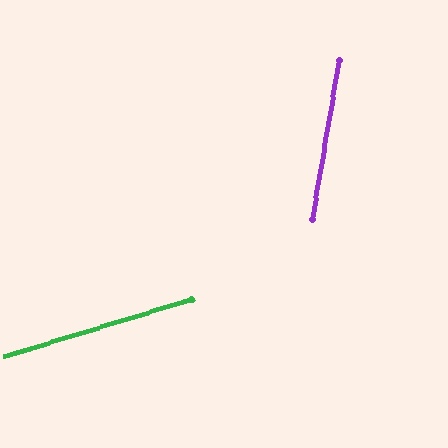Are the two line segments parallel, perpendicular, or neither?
Neither parallel nor perpendicular — they differ by about 64°.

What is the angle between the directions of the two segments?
Approximately 64 degrees.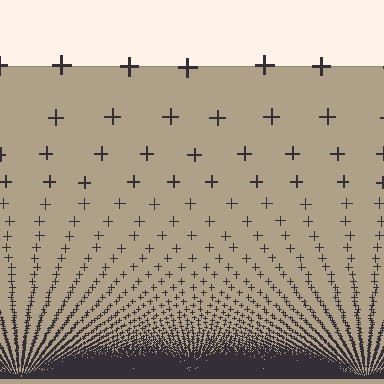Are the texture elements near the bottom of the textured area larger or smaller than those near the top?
Smaller. The gradient is inverted — elements near the bottom are smaller and denser.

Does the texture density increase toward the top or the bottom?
Density increases toward the bottom.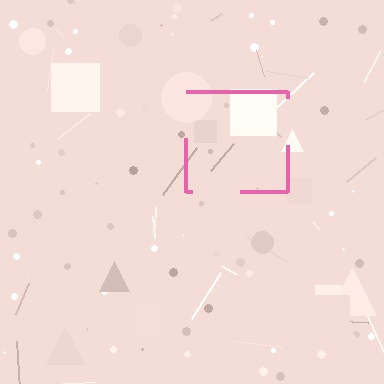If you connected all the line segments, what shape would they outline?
They would outline a square.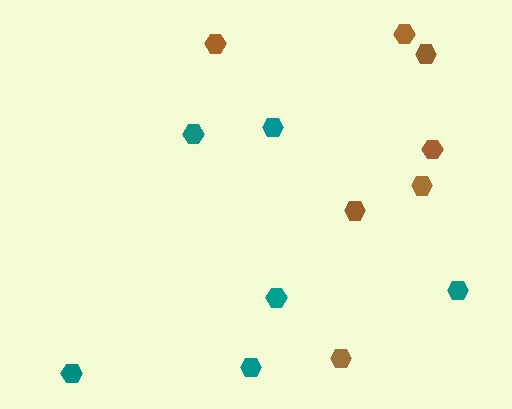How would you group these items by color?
There are 2 groups: one group of brown hexagons (7) and one group of teal hexagons (6).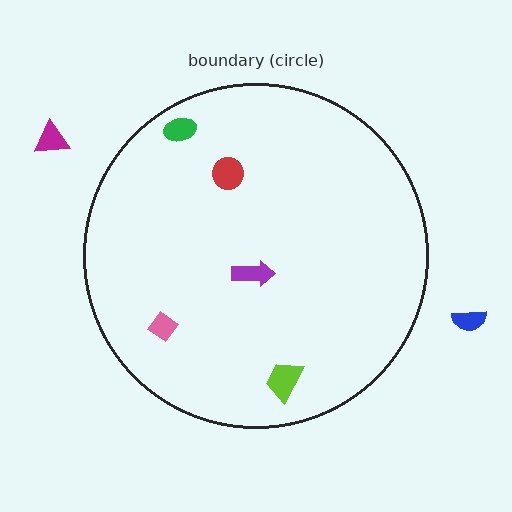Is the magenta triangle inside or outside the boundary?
Outside.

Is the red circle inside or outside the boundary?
Inside.